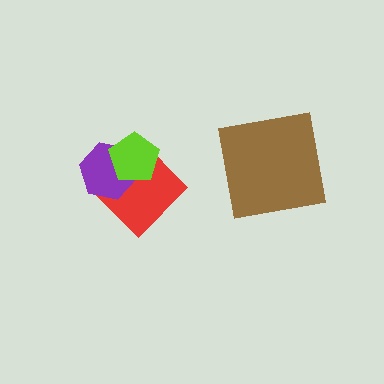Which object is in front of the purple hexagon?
The lime pentagon is in front of the purple hexagon.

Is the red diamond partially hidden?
Yes, it is partially covered by another shape.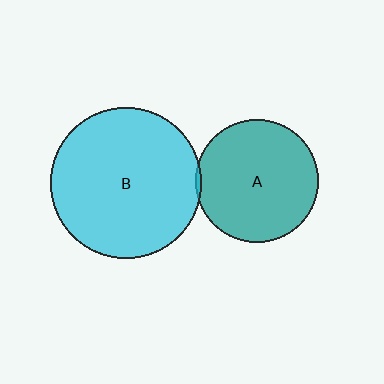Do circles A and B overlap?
Yes.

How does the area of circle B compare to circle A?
Approximately 1.5 times.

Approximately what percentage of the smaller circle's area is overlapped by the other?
Approximately 5%.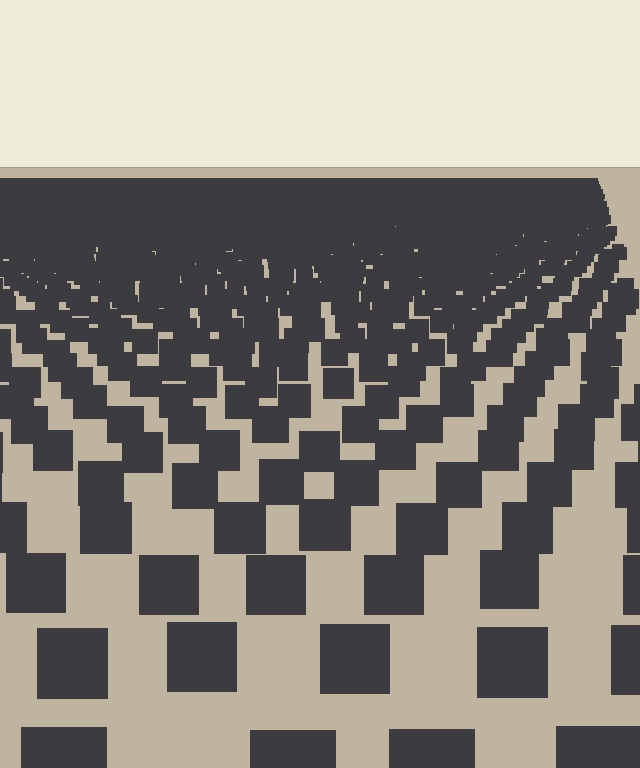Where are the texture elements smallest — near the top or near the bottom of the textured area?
Near the top.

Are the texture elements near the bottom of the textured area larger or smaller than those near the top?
Larger. Near the bottom, elements are closer to the viewer and appear at a bigger on-screen size.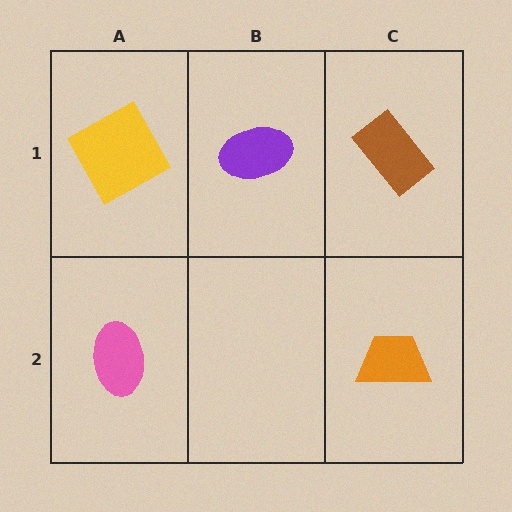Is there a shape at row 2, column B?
No, that cell is empty.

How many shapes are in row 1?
3 shapes.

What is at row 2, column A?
A pink ellipse.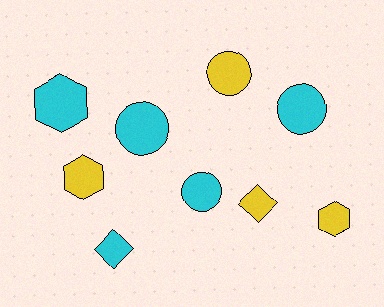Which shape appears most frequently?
Circle, with 4 objects.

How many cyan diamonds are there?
There is 1 cyan diamond.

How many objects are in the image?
There are 9 objects.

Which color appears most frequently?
Cyan, with 5 objects.